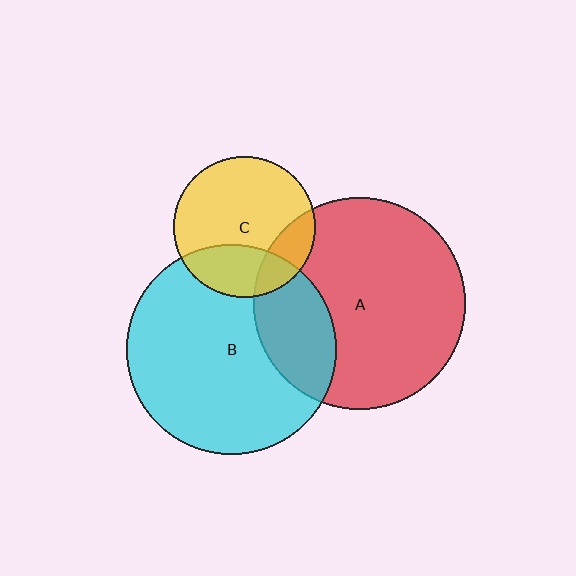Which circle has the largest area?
Circle A (red).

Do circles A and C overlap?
Yes.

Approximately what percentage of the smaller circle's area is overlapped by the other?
Approximately 20%.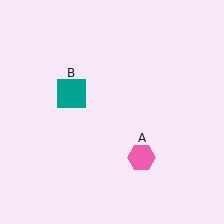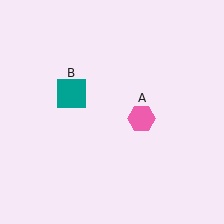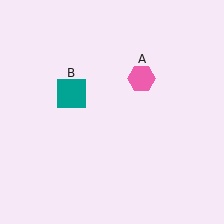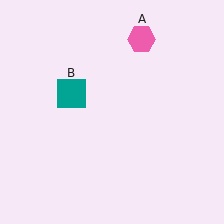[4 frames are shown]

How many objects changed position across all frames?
1 object changed position: pink hexagon (object A).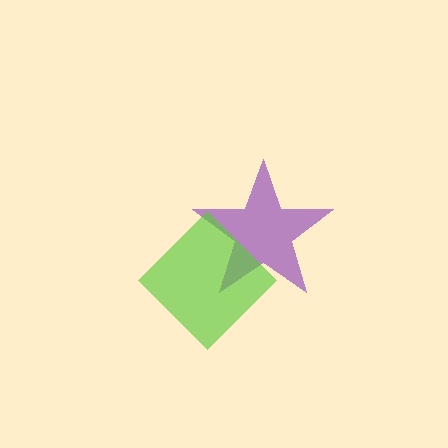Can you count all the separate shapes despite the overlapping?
Yes, there are 2 separate shapes.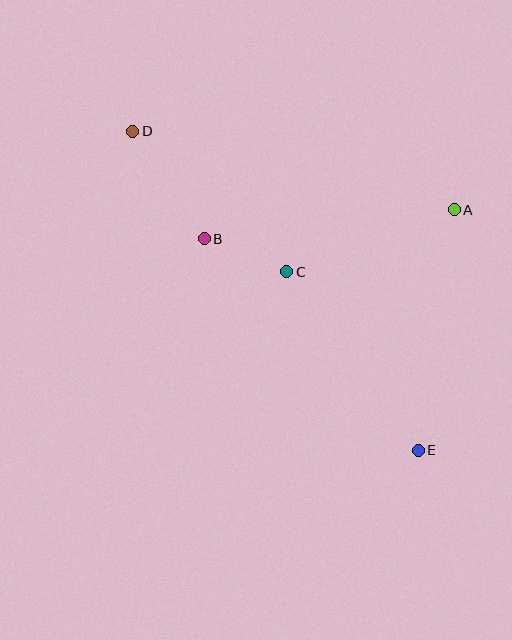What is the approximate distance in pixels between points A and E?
The distance between A and E is approximately 243 pixels.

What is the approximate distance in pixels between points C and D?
The distance between C and D is approximately 208 pixels.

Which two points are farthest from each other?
Points D and E are farthest from each other.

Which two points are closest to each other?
Points B and C are closest to each other.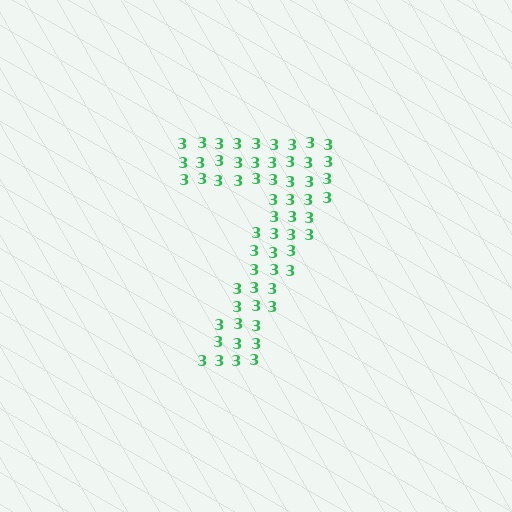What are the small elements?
The small elements are digit 3's.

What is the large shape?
The large shape is the digit 7.